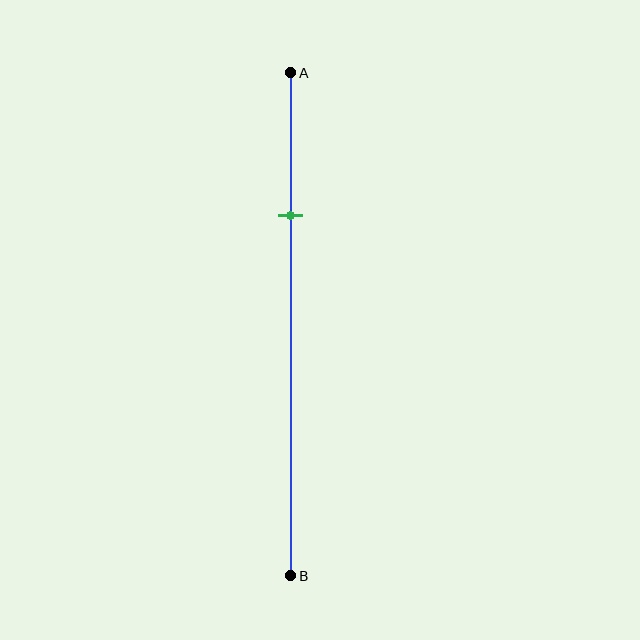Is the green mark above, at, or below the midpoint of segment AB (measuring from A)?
The green mark is above the midpoint of segment AB.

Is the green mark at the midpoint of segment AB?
No, the mark is at about 30% from A, not at the 50% midpoint.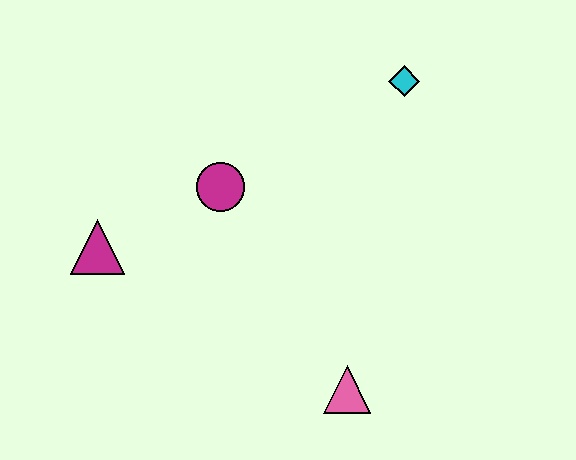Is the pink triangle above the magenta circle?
No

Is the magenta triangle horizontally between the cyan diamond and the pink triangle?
No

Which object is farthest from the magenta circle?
The pink triangle is farthest from the magenta circle.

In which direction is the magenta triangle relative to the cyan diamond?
The magenta triangle is to the left of the cyan diamond.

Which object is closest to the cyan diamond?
The magenta circle is closest to the cyan diamond.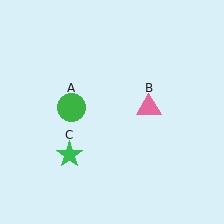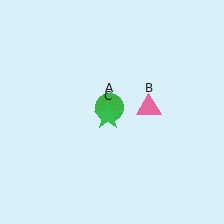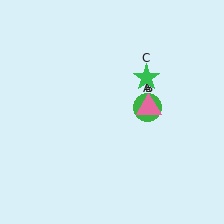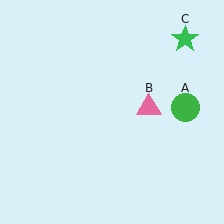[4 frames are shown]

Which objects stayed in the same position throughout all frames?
Pink triangle (object B) remained stationary.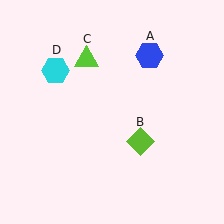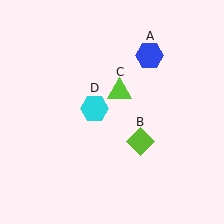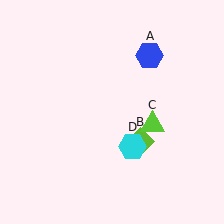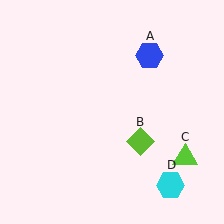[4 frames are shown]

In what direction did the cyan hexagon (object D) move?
The cyan hexagon (object D) moved down and to the right.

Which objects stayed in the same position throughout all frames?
Blue hexagon (object A) and lime diamond (object B) remained stationary.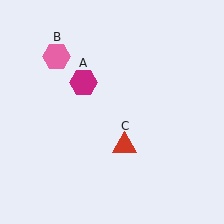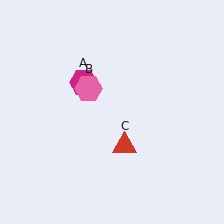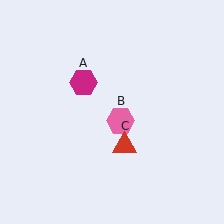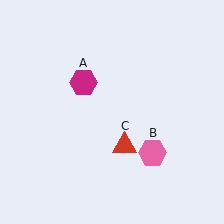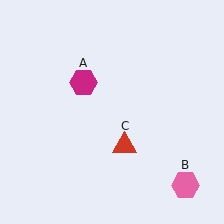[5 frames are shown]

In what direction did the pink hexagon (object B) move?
The pink hexagon (object B) moved down and to the right.